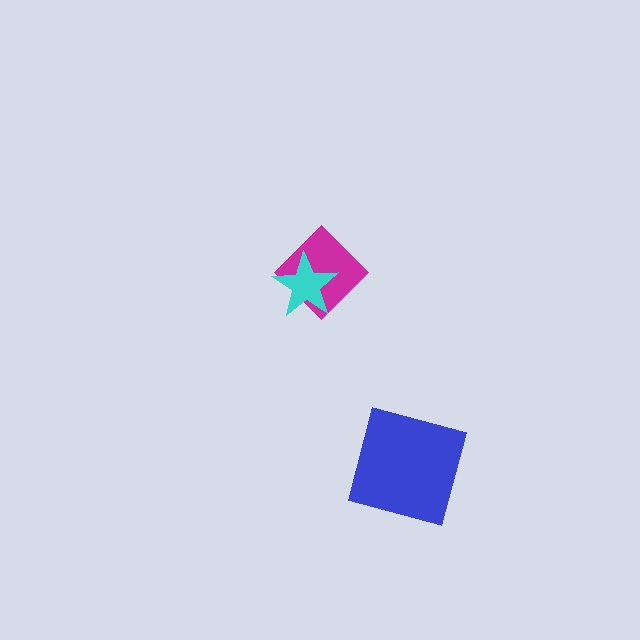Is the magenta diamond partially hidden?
Yes, it is partially covered by another shape.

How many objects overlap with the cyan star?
1 object overlaps with the cyan star.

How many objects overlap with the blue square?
0 objects overlap with the blue square.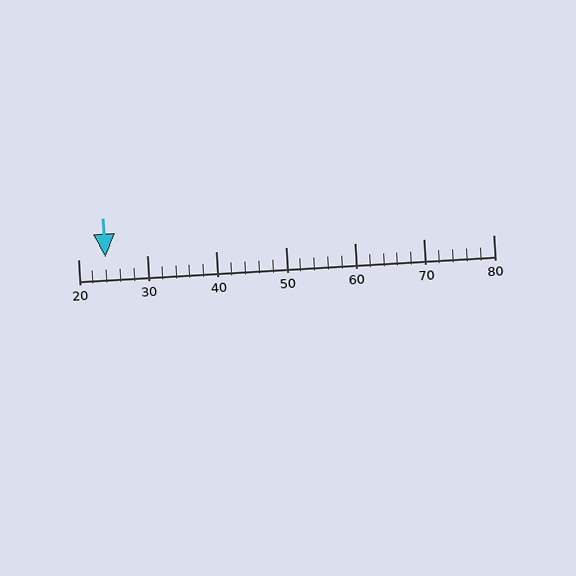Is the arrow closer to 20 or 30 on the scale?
The arrow is closer to 20.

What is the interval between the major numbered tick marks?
The major tick marks are spaced 10 units apart.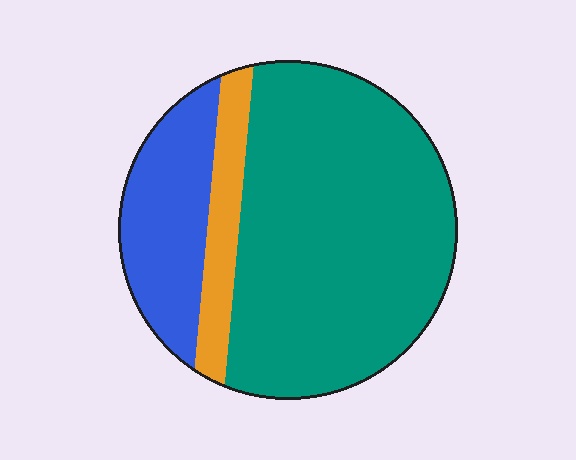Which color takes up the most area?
Teal, at roughly 70%.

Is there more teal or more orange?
Teal.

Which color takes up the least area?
Orange, at roughly 10%.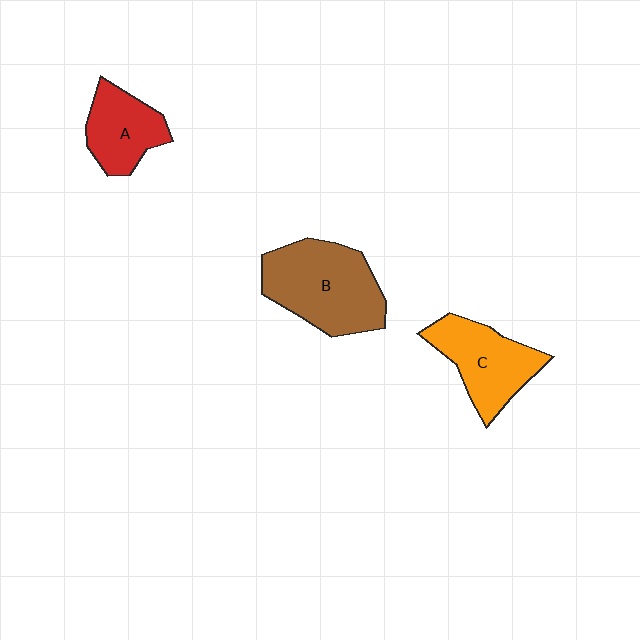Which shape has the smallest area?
Shape A (red).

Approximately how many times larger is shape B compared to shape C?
Approximately 1.3 times.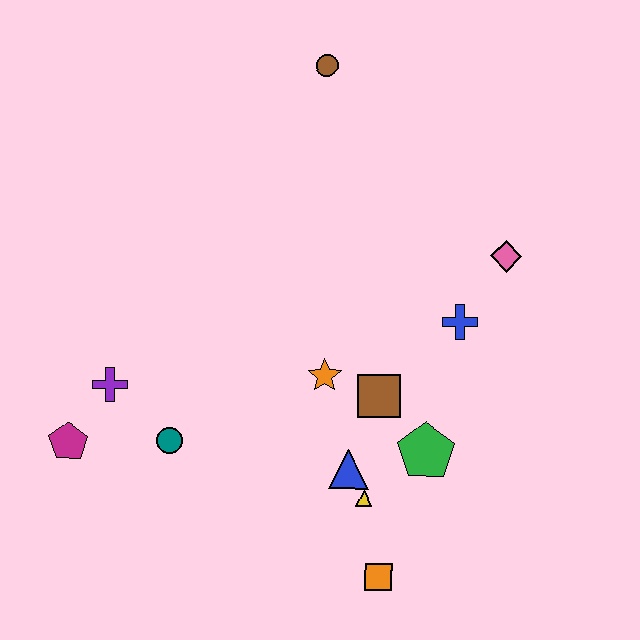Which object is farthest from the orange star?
The brown circle is farthest from the orange star.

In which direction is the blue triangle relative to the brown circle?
The blue triangle is below the brown circle.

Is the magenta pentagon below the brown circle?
Yes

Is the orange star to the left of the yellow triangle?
Yes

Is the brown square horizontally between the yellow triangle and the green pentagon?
Yes